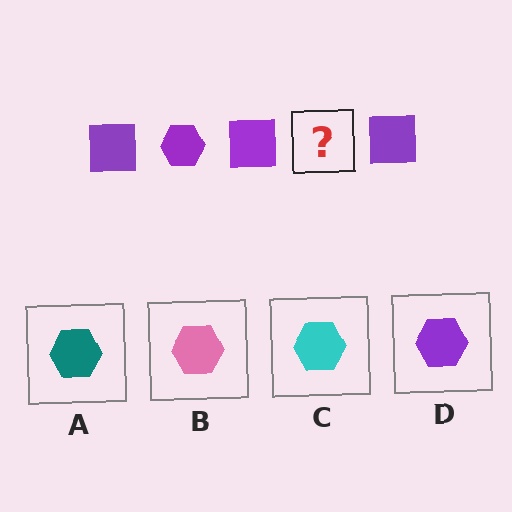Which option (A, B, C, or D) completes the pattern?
D.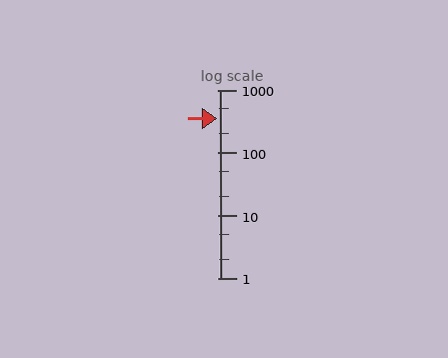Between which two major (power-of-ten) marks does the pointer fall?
The pointer is between 100 and 1000.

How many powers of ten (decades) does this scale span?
The scale spans 3 decades, from 1 to 1000.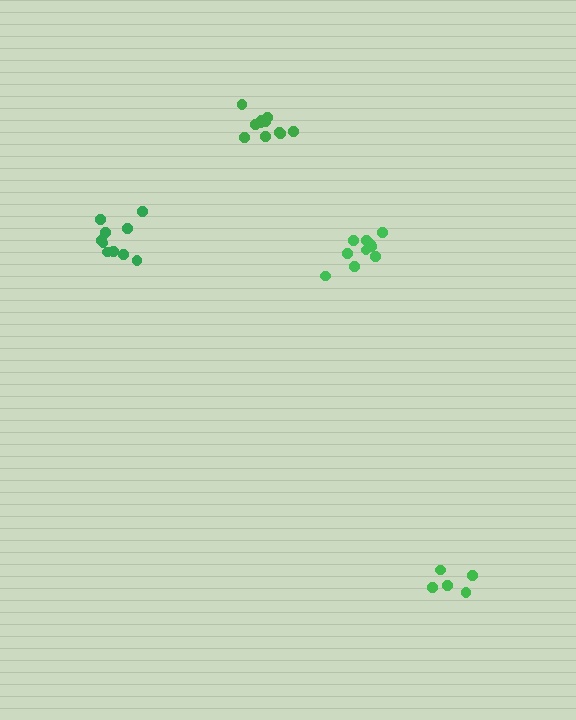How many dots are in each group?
Group 1: 10 dots, Group 2: 5 dots, Group 3: 10 dots, Group 4: 11 dots (36 total).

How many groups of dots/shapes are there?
There are 4 groups.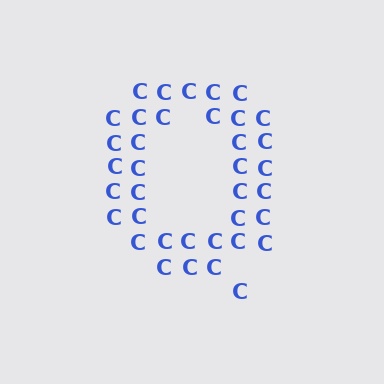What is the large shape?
The large shape is the letter Q.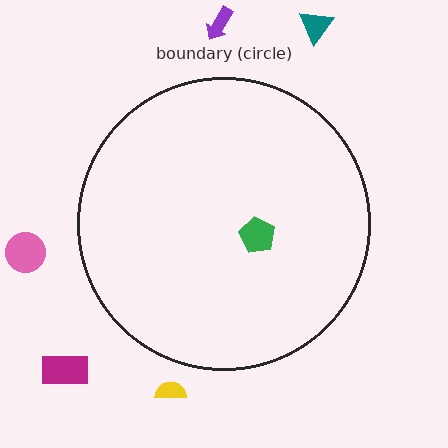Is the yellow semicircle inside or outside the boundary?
Outside.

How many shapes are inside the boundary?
1 inside, 5 outside.